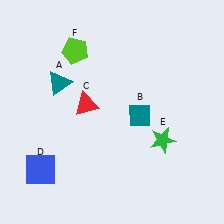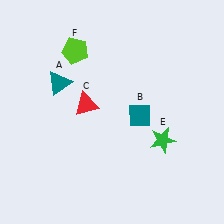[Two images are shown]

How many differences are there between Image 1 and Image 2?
There is 1 difference between the two images.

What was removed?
The blue square (D) was removed in Image 2.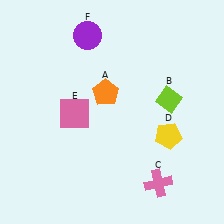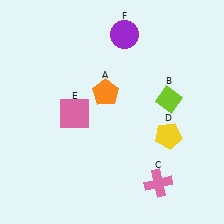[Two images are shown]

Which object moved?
The purple circle (F) moved right.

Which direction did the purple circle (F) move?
The purple circle (F) moved right.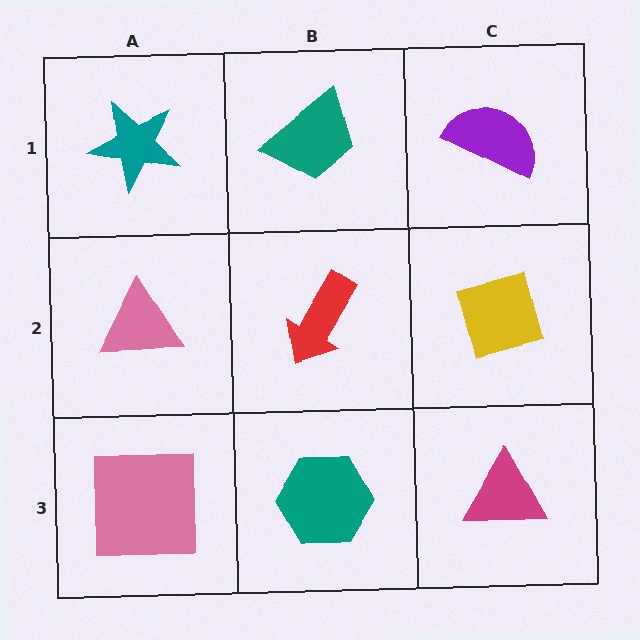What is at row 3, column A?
A pink square.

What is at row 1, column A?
A teal star.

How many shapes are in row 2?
3 shapes.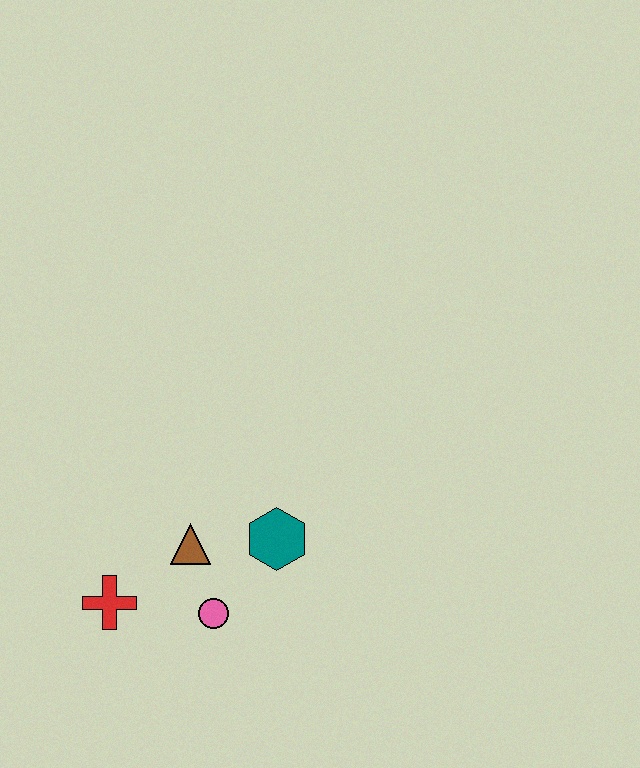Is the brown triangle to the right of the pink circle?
No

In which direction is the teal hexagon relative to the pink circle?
The teal hexagon is above the pink circle.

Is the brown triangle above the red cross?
Yes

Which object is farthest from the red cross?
The teal hexagon is farthest from the red cross.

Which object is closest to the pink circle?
The brown triangle is closest to the pink circle.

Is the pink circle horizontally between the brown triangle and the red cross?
No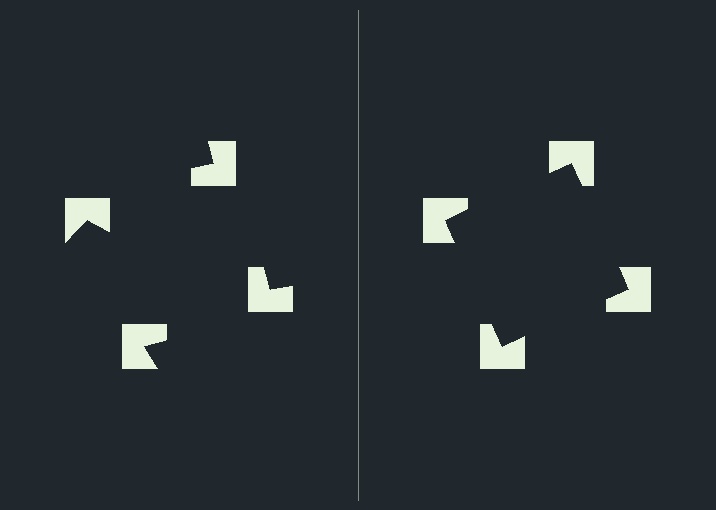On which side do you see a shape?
An illusory square appears on the right side. On the left side the wedge cuts are rotated, so no coherent shape forms.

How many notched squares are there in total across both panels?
8 — 4 on each side.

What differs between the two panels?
The notched squares are positioned identically on both sides; only the wedge orientations differ. On the right they align to a square; on the left they are misaligned.